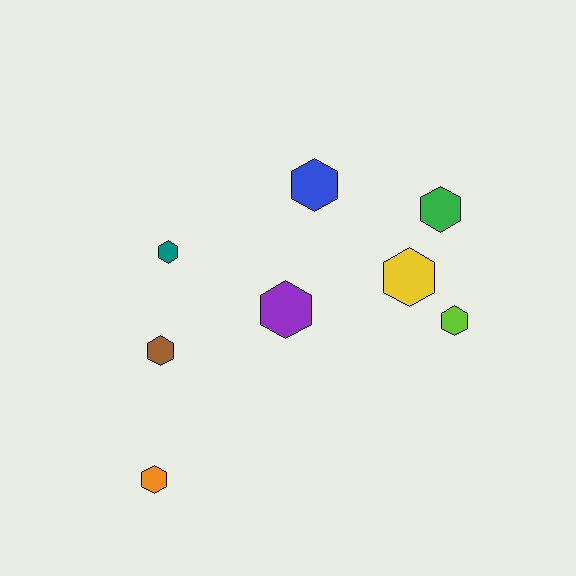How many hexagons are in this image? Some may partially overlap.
There are 8 hexagons.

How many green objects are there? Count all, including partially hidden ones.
There is 1 green object.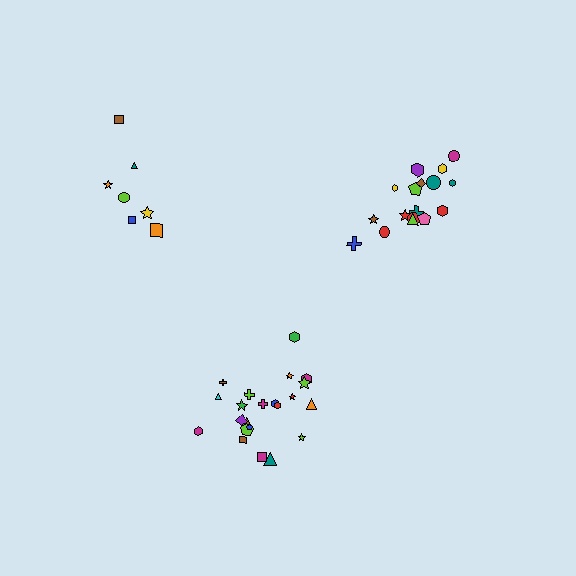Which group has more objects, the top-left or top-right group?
The top-right group.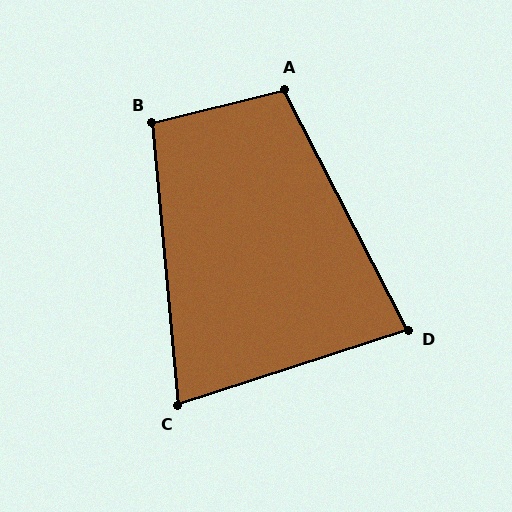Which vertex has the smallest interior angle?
C, at approximately 77 degrees.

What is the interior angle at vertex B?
Approximately 99 degrees (obtuse).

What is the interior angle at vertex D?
Approximately 81 degrees (acute).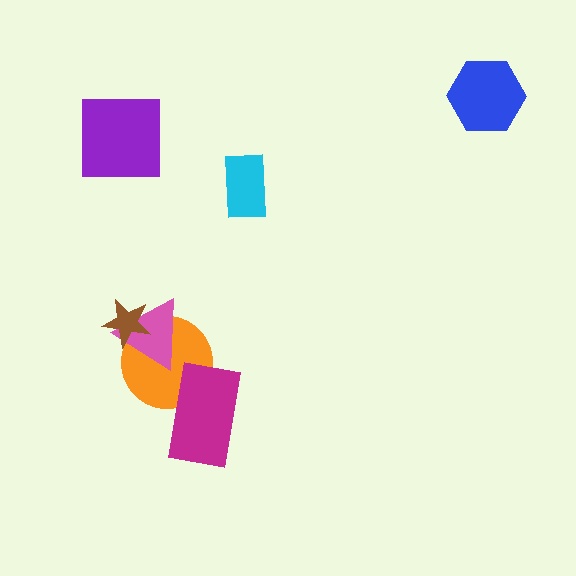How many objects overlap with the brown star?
2 objects overlap with the brown star.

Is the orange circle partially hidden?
Yes, it is partially covered by another shape.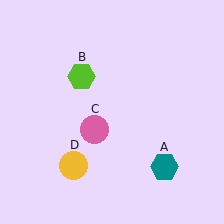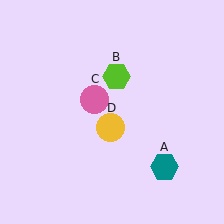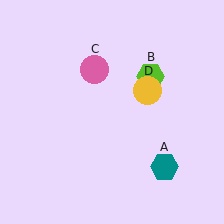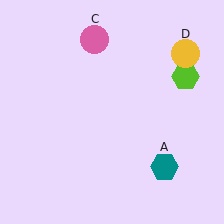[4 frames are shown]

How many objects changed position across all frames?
3 objects changed position: lime hexagon (object B), pink circle (object C), yellow circle (object D).